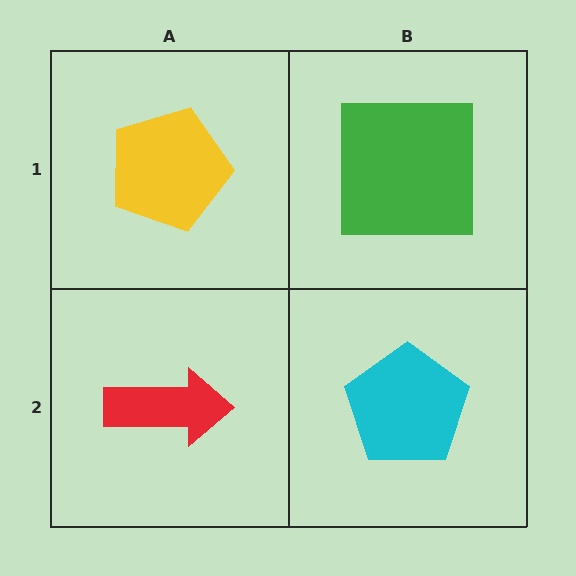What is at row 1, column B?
A green square.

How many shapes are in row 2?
2 shapes.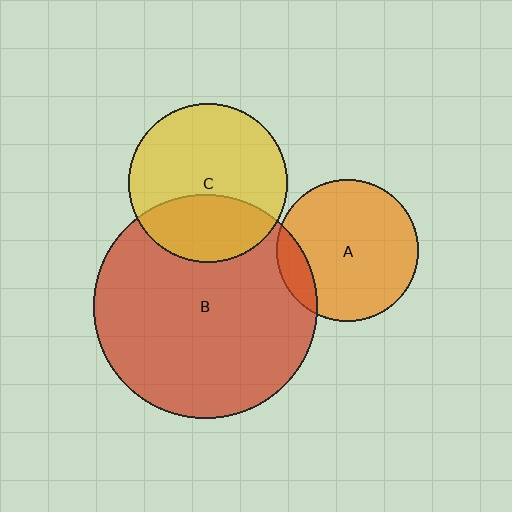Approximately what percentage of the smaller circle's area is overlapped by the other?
Approximately 15%.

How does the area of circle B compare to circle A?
Approximately 2.5 times.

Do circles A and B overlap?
Yes.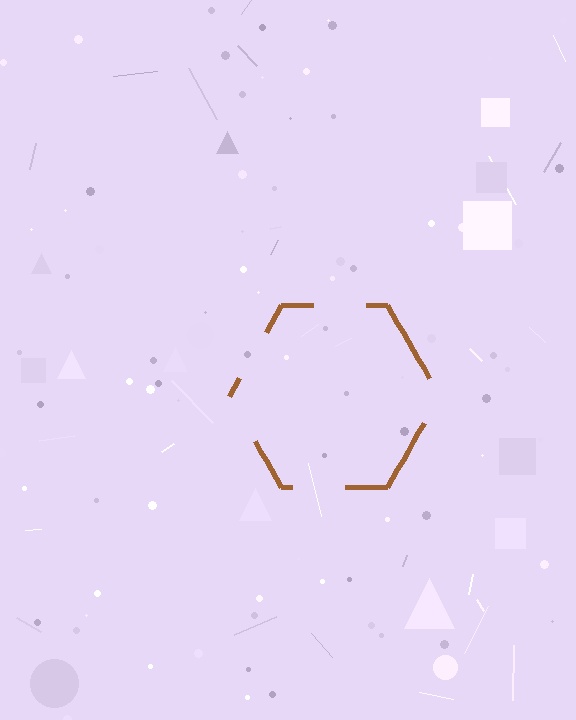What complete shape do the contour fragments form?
The contour fragments form a hexagon.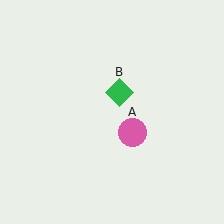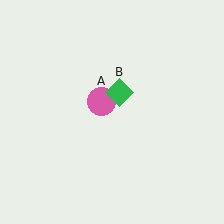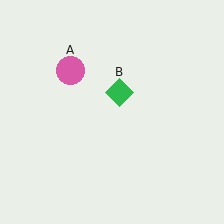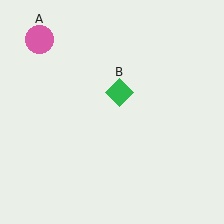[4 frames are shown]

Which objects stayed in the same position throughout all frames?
Green diamond (object B) remained stationary.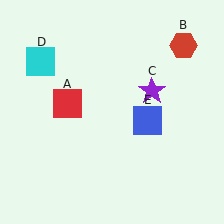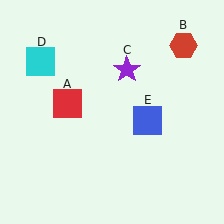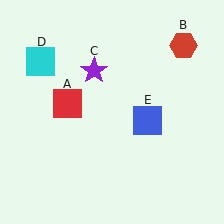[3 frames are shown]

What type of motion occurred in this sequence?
The purple star (object C) rotated counterclockwise around the center of the scene.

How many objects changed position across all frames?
1 object changed position: purple star (object C).